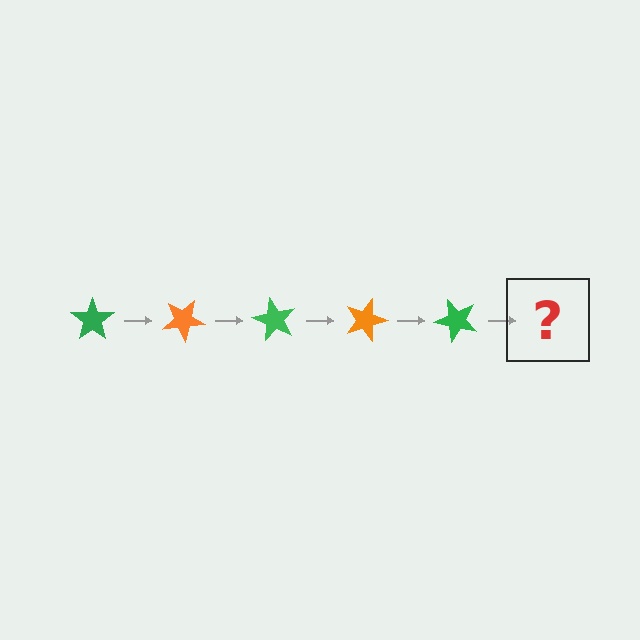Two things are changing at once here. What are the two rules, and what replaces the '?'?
The two rules are that it rotates 30 degrees each step and the color cycles through green and orange. The '?' should be an orange star, rotated 150 degrees from the start.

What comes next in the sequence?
The next element should be an orange star, rotated 150 degrees from the start.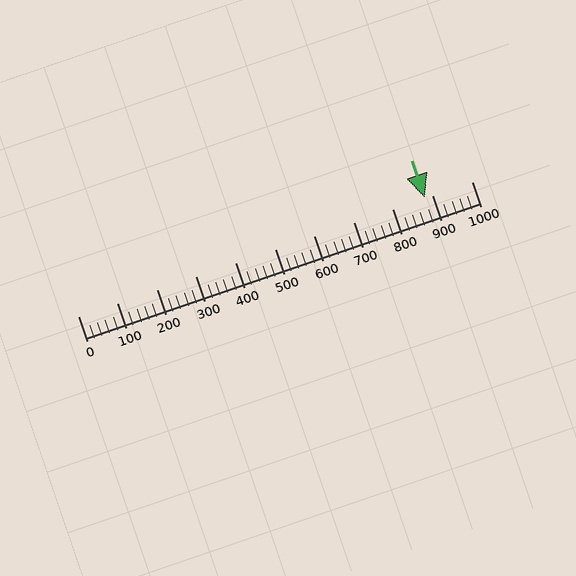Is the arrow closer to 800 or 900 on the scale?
The arrow is closer to 900.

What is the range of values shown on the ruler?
The ruler shows values from 0 to 1000.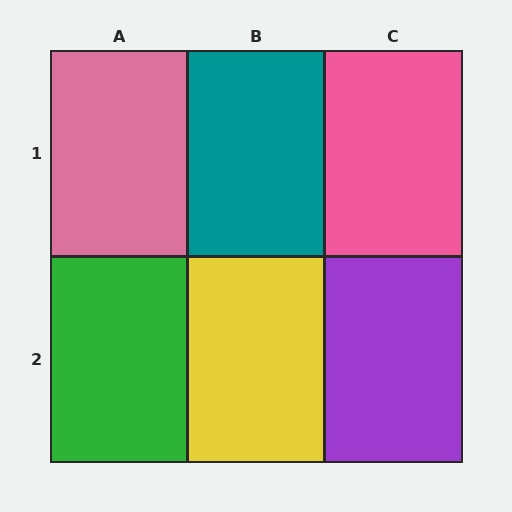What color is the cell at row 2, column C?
Purple.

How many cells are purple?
1 cell is purple.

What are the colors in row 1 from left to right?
Pink, teal, pink.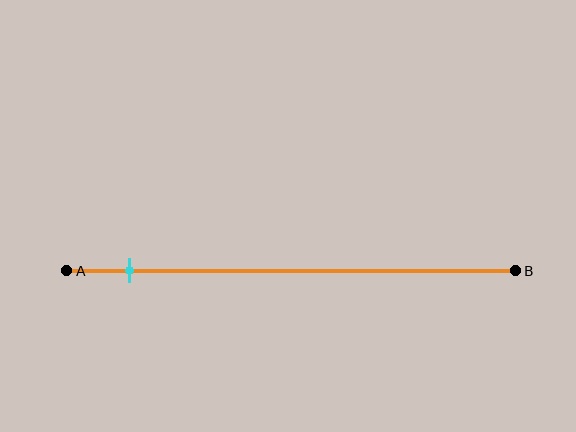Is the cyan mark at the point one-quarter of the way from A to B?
No, the mark is at about 15% from A, not at the 25% one-quarter point.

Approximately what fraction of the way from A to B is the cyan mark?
The cyan mark is approximately 15% of the way from A to B.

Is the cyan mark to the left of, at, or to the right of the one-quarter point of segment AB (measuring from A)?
The cyan mark is to the left of the one-quarter point of segment AB.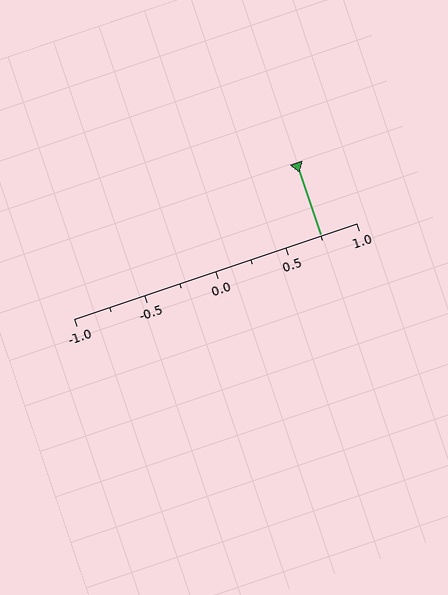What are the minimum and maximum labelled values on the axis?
The axis runs from -1.0 to 1.0.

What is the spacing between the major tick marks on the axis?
The major ticks are spaced 0.5 apart.